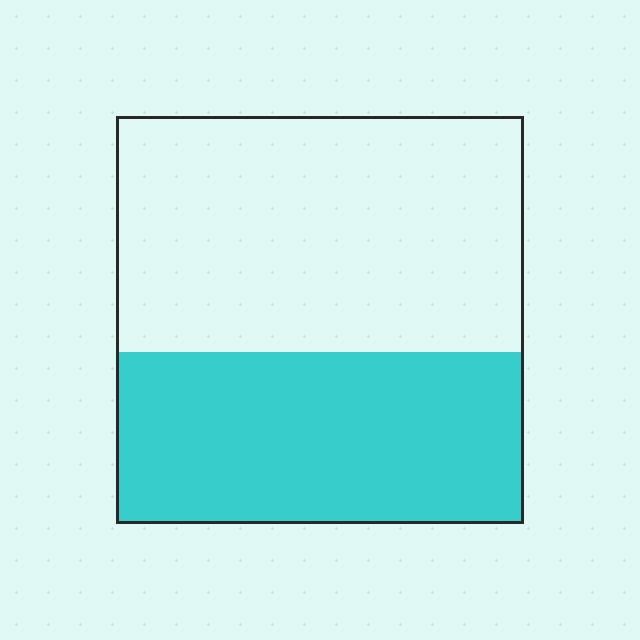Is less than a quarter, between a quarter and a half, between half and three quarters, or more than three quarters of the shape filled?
Between a quarter and a half.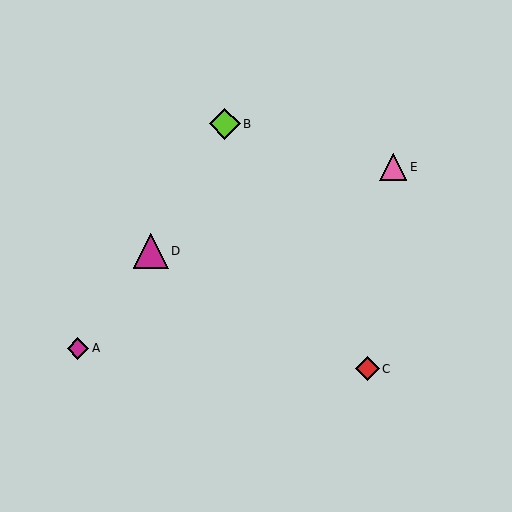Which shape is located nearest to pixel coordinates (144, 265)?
The magenta triangle (labeled D) at (151, 251) is nearest to that location.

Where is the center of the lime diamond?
The center of the lime diamond is at (225, 124).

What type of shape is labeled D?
Shape D is a magenta triangle.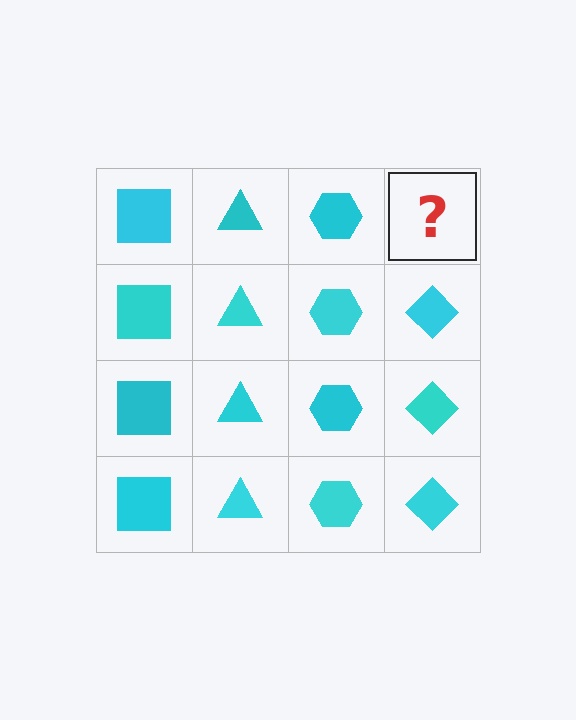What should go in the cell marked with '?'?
The missing cell should contain a cyan diamond.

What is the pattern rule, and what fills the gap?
The rule is that each column has a consistent shape. The gap should be filled with a cyan diamond.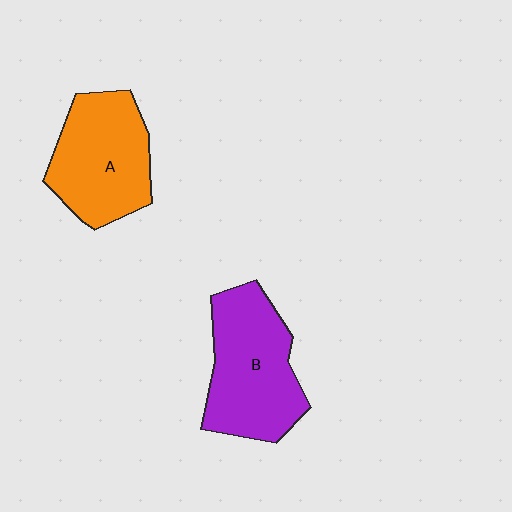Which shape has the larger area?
Shape B (purple).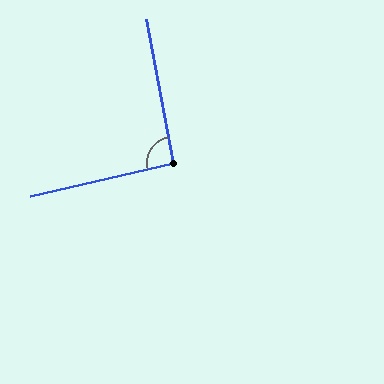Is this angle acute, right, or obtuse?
It is approximately a right angle.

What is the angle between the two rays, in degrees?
Approximately 92 degrees.